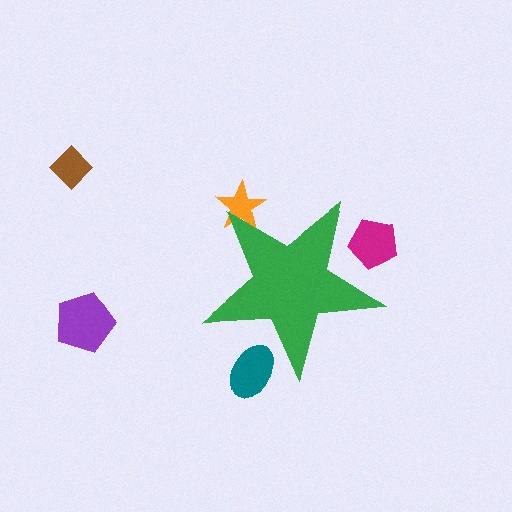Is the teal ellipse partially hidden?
Yes, the teal ellipse is partially hidden behind the green star.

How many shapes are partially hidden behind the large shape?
3 shapes are partially hidden.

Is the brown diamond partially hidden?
No, the brown diamond is fully visible.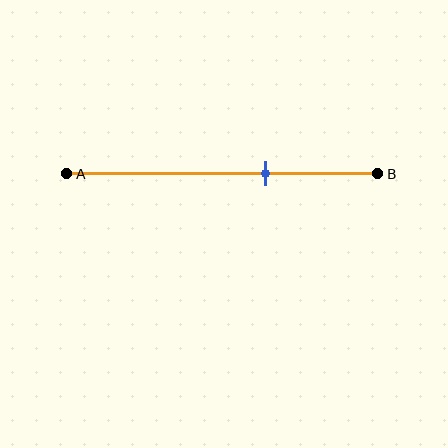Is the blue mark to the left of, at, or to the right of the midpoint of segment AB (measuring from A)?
The blue mark is to the right of the midpoint of segment AB.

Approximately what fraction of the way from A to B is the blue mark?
The blue mark is approximately 65% of the way from A to B.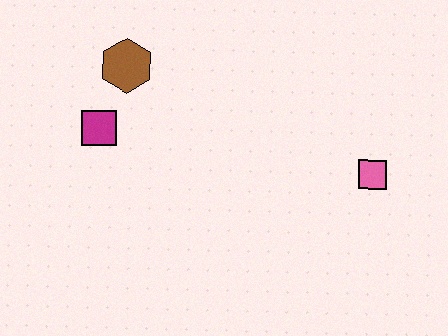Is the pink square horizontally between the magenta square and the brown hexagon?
No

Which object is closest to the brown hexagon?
The magenta square is closest to the brown hexagon.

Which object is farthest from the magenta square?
The pink square is farthest from the magenta square.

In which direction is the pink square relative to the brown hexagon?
The pink square is to the right of the brown hexagon.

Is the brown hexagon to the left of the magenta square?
No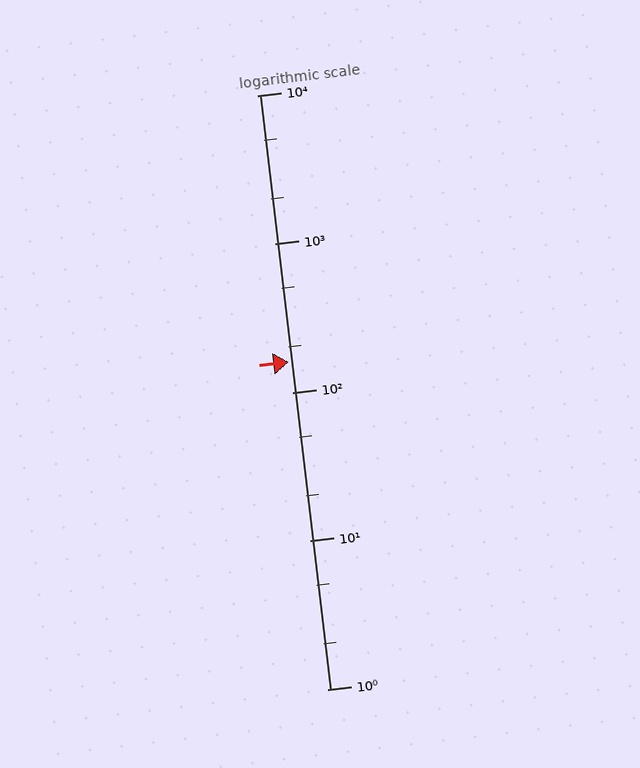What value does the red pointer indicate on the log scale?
The pointer indicates approximately 160.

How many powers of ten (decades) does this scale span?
The scale spans 4 decades, from 1 to 10000.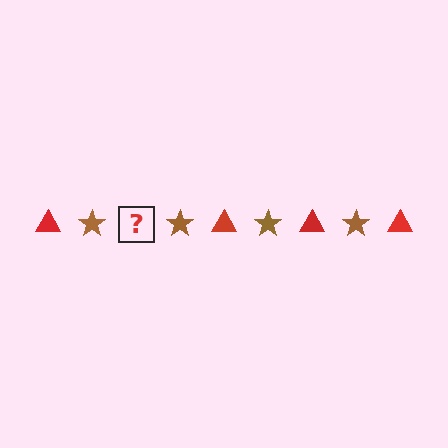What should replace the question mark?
The question mark should be replaced with a red triangle.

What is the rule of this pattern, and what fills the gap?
The rule is that the pattern alternates between red triangle and brown star. The gap should be filled with a red triangle.